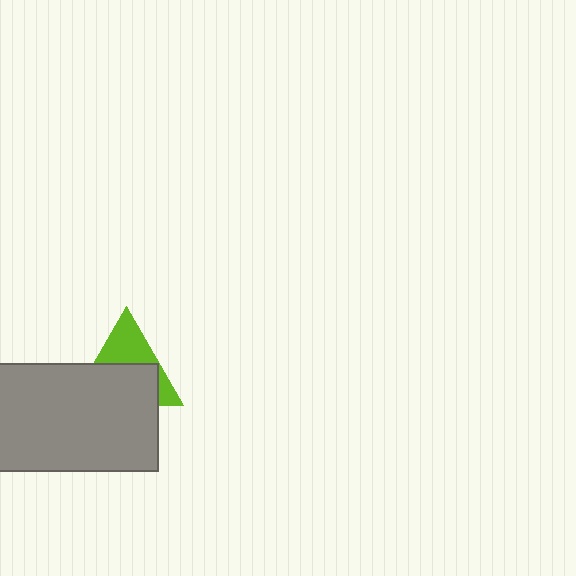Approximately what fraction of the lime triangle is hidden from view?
Roughly 57% of the lime triangle is hidden behind the gray rectangle.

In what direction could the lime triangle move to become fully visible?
The lime triangle could move up. That would shift it out from behind the gray rectangle entirely.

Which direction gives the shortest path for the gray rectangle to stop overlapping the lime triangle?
Moving down gives the shortest separation.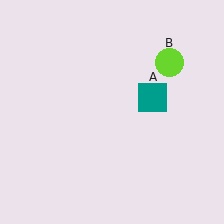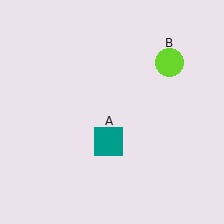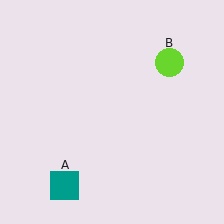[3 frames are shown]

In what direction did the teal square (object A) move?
The teal square (object A) moved down and to the left.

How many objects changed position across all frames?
1 object changed position: teal square (object A).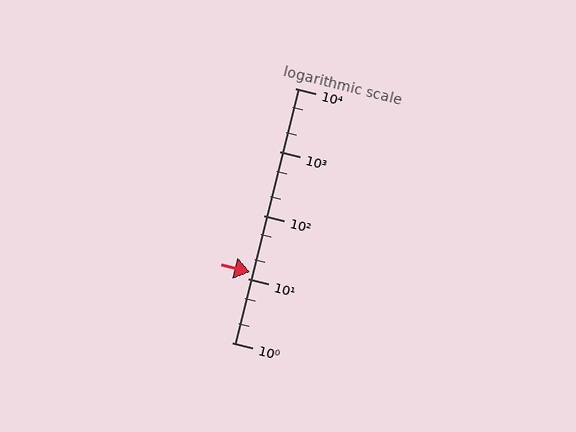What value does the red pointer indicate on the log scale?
The pointer indicates approximately 13.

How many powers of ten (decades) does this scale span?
The scale spans 4 decades, from 1 to 10000.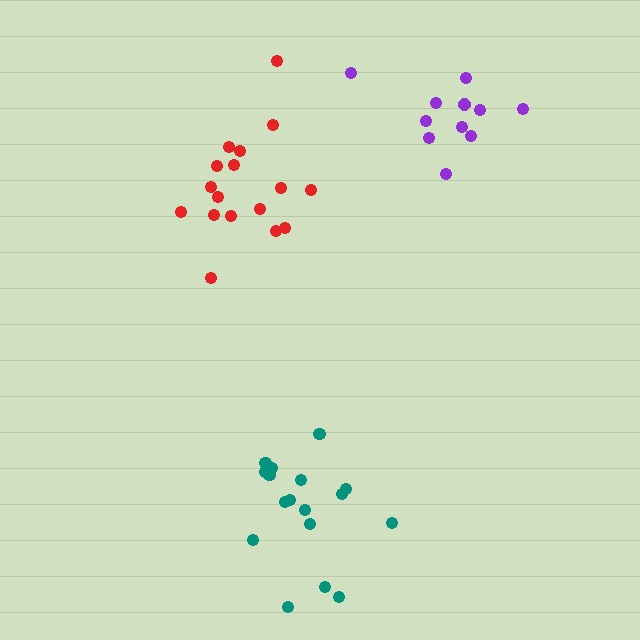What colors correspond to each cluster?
The clusters are colored: red, teal, purple.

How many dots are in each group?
Group 1: 17 dots, Group 2: 17 dots, Group 3: 11 dots (45 total).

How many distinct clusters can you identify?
There are 3 distinct clusters.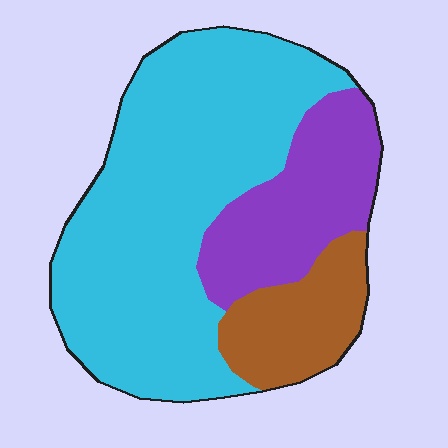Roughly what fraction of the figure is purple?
Purple takes up about one fifth (1/5) of the figure.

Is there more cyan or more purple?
Cyan.